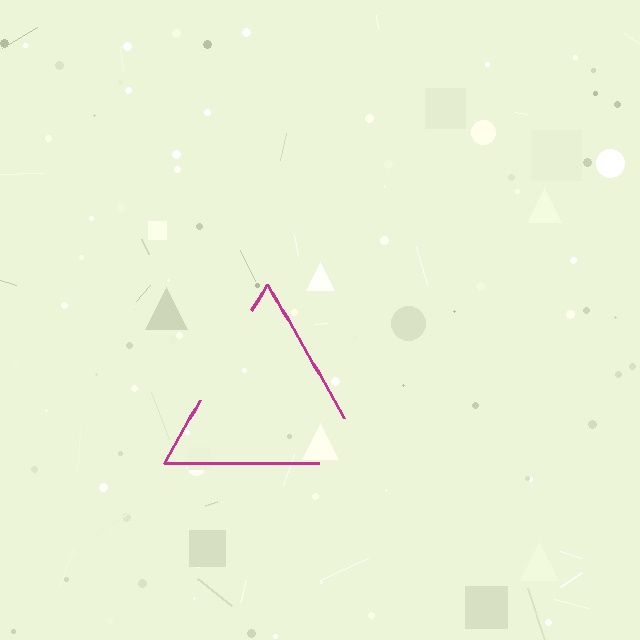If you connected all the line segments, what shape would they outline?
They would outline a triangle.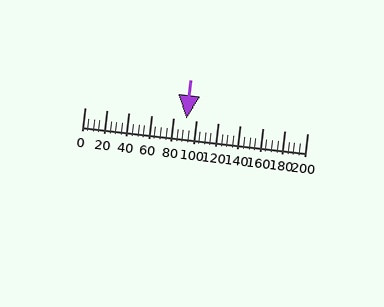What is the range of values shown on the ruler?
The ruler shows values from 0 to 200.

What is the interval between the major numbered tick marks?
The major tick marks are spaced 20 units apart.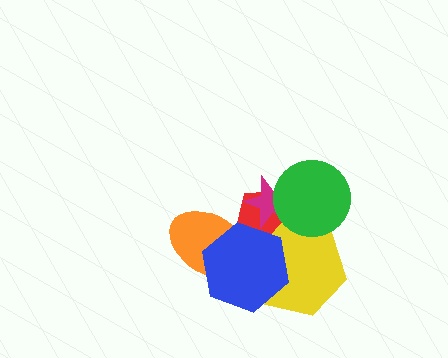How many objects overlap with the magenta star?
2 objects overlap with the magenta star.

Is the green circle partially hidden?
No, no other shape covers it.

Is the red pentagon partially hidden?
Yes, it is partially covered by another shape.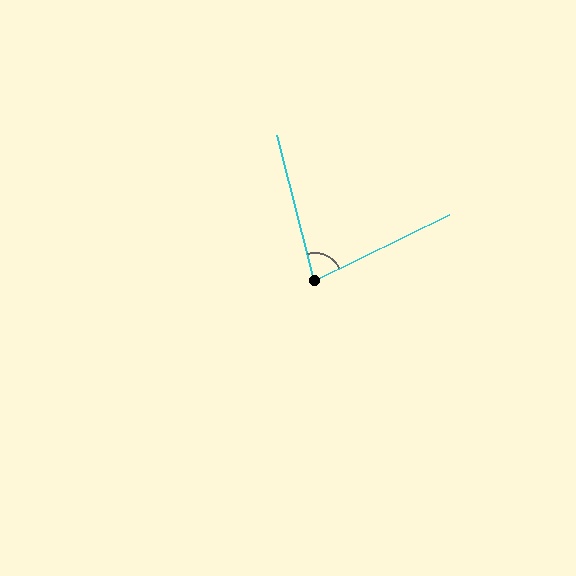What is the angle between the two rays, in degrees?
Approximately 78 degrees.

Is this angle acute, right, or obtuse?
It is acute.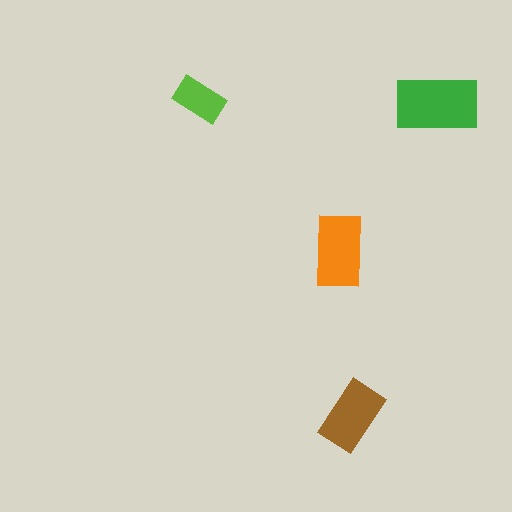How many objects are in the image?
There are 4 objects in the image.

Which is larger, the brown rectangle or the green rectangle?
The green one.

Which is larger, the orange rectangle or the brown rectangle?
The orange one.